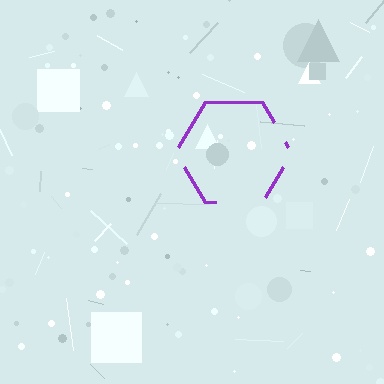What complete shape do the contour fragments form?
The contour fragments form a hexagon.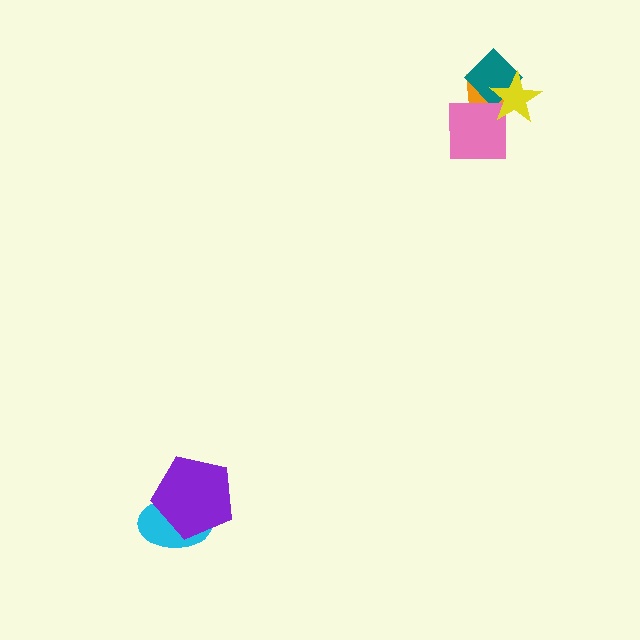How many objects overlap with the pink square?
3 objects overlap with the pink square.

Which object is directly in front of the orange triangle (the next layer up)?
The teal diamond is directly in front of the orange triangle.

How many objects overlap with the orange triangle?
3 objects overlap with the orange triangle.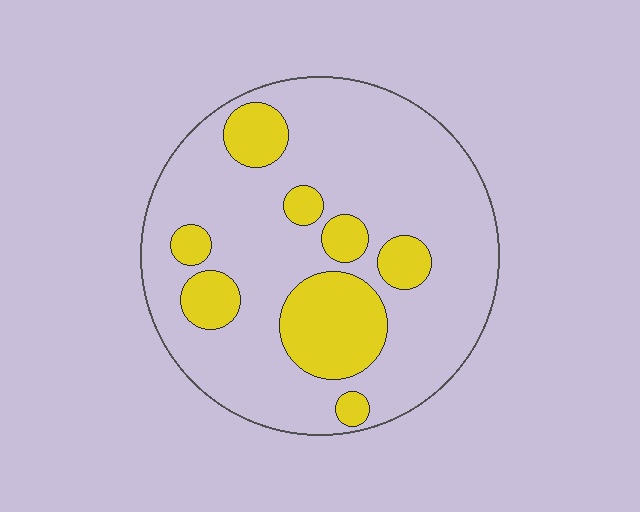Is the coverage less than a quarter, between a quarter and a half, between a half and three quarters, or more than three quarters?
Less than a quarter.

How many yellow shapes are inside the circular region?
8.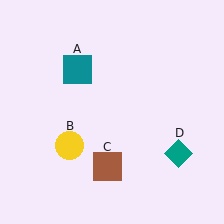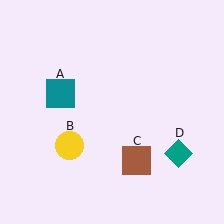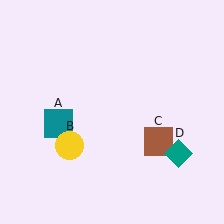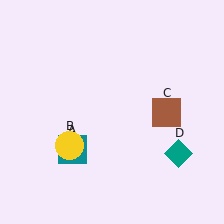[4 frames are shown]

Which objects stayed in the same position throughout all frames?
Yellow circle (object B) and teal diamond (object D) remained stationary.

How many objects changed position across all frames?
2 objects changed position: teal square (object A), brown square (object C).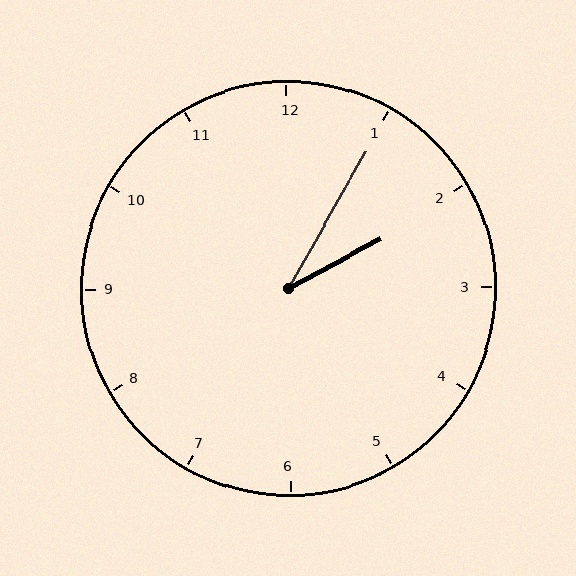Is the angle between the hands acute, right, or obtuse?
It is acute.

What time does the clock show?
2:05.